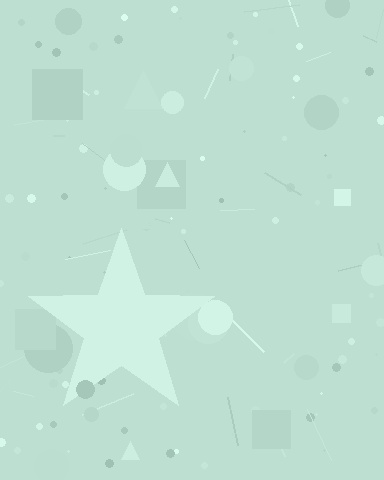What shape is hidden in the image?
A star is hidden in the image.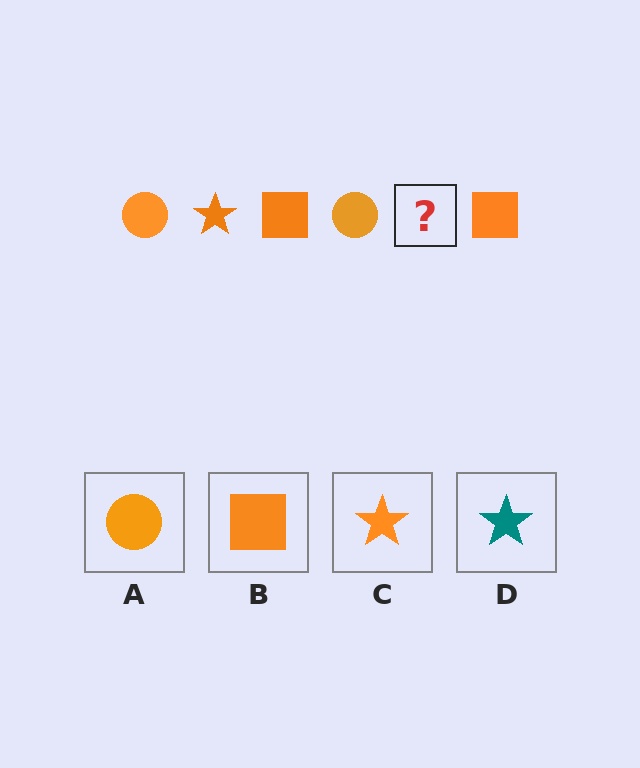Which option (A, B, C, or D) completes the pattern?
C.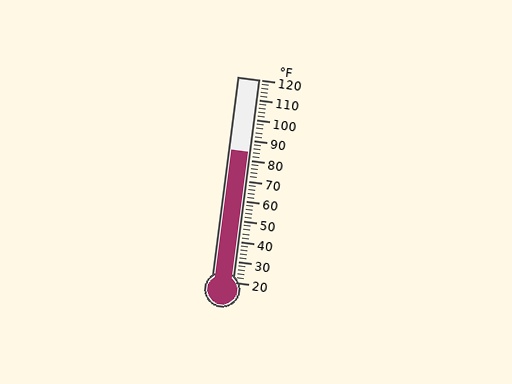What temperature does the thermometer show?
The thermometer shows approximately 84°F.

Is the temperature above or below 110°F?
The temperature is below 110°F.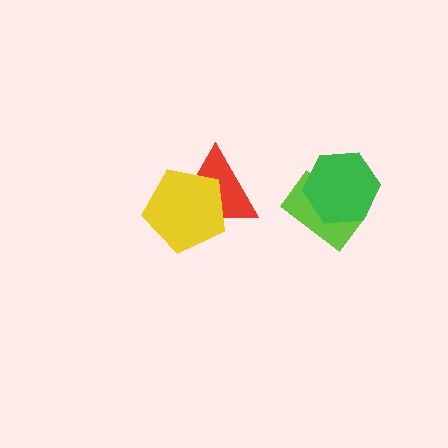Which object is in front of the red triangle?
The yellow pentagon is in front of the red triangle.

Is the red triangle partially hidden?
Yes, it is partially covered by another shape.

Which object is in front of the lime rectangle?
The green hexagon is in front of the lime rectangle.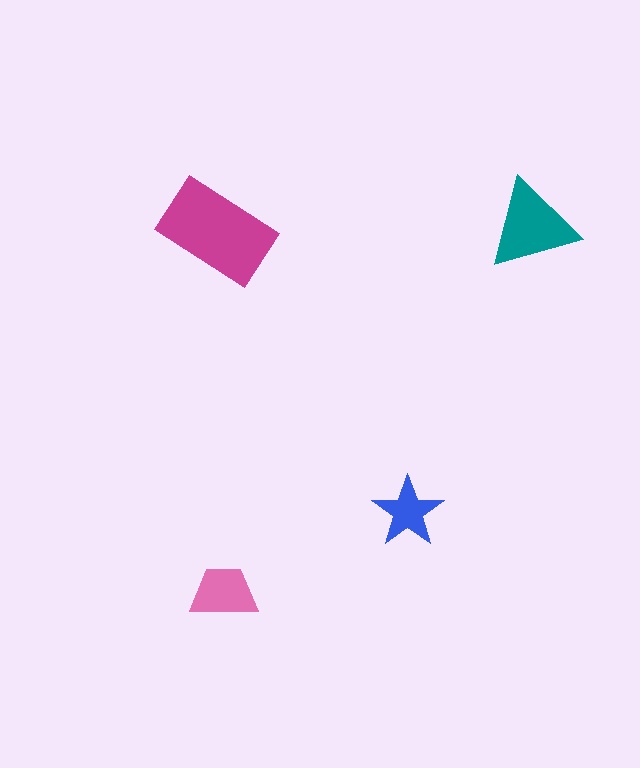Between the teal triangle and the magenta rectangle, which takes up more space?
The magenta rectangle.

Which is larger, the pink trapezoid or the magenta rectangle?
The magenta rectangle.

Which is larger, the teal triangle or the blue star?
The teal triangle.